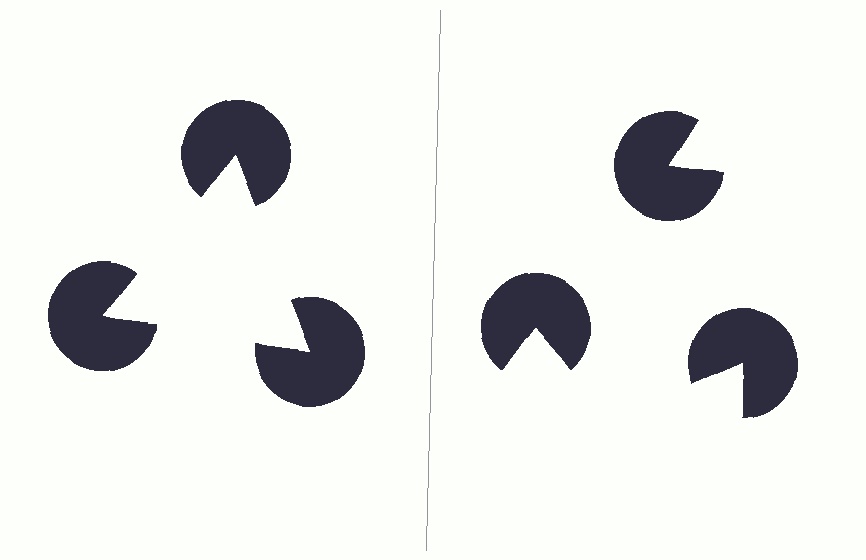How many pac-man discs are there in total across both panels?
6 — 3 on each side.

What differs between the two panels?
The pac-man discs are positioned identically on both sides; only the wedge orientations differ. On the left they align to a triangle; on the right they are misaligned.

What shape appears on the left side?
An illusory triangle.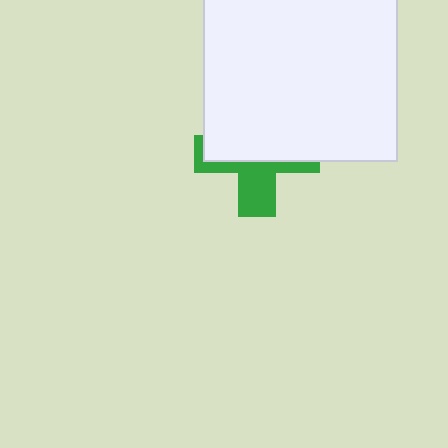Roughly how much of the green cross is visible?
A small part of it is visible (roughly 42%).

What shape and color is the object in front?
The object in front is a white square.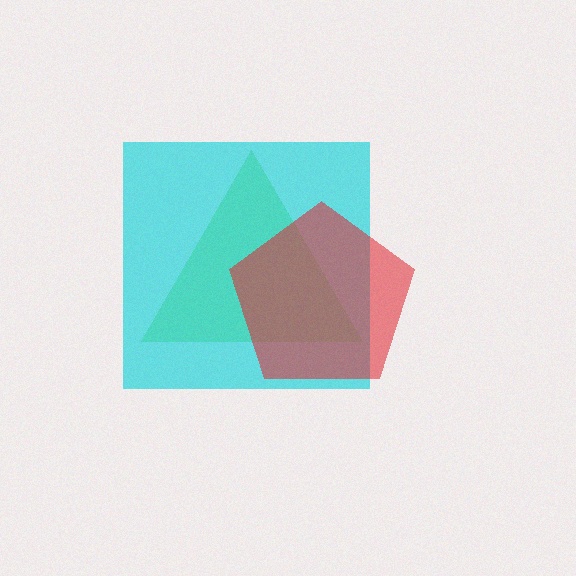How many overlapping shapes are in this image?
There are 3 overlapping shapes in the image.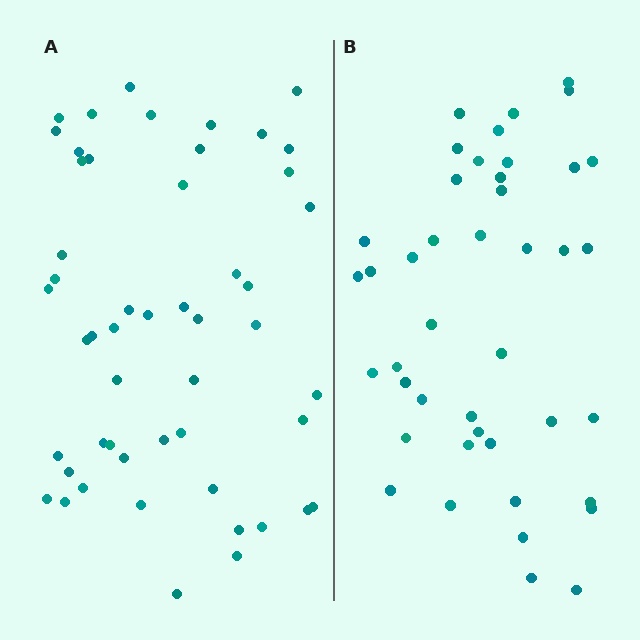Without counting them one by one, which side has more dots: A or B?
Region A (the left region) has more dots.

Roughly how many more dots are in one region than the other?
Region A has roughly 8 or so more dots than region B.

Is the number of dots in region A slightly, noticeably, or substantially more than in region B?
Region A has only slightly more — the two regions are fairly close. The ratio is roughly 1.2 to 1.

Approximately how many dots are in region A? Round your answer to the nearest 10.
About 50 dots. (The exact count is 51, which rounds to 50.)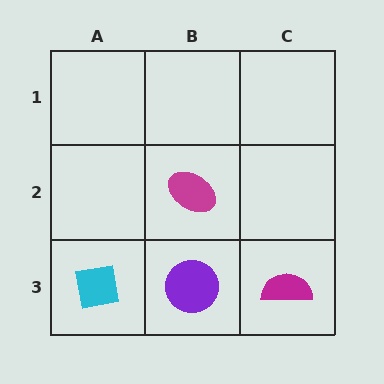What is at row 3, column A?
A cyan square.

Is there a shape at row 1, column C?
No, that cell is empty.